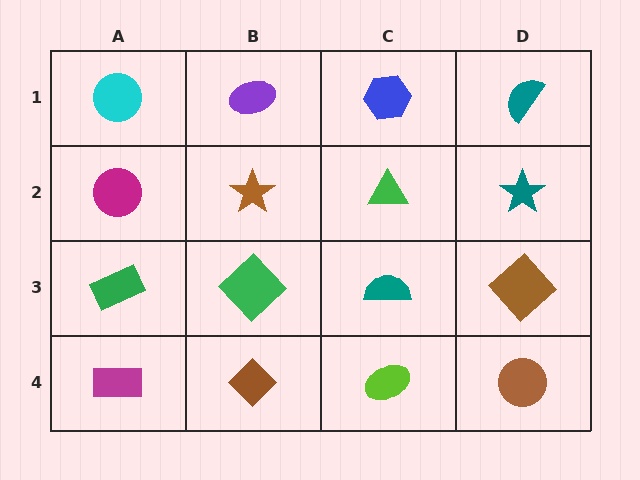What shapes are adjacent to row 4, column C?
A teal semicircle (row 3, column C), a brown diamond (row 4, column B), a brown circle (row 4, column D).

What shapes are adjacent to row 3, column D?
A teal star (row 2, column D), a brown circle (row 4, column D), a teal semicircle (row 3, column C).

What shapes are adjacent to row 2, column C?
A blue hexagon (row 1, column C), a teal semicircle (row 3, column C), a brown star (row 2, column B), a teal star (row 2, column D).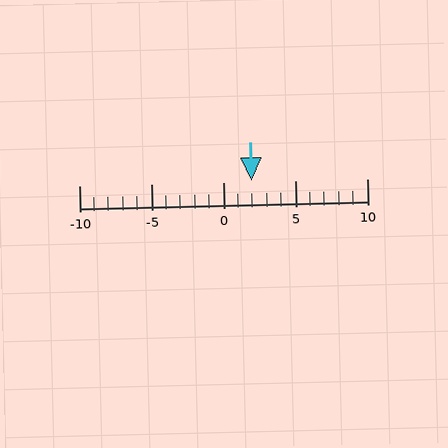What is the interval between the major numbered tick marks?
The major tick marks are spaced 5 units apart.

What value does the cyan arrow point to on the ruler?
The cyan arrow points to approximately 2.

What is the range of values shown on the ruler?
The ruler shows values from -10 to 10.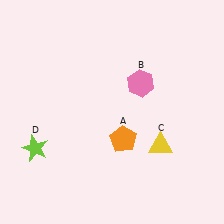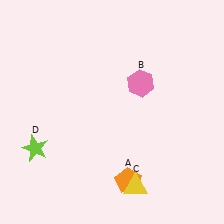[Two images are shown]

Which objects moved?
The objects that moved are: the orange pentagon (A), the yellow triangle (C).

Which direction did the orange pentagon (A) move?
The orange pentagon (A) moved down.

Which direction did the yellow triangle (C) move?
The yellow triangle (C) moved down.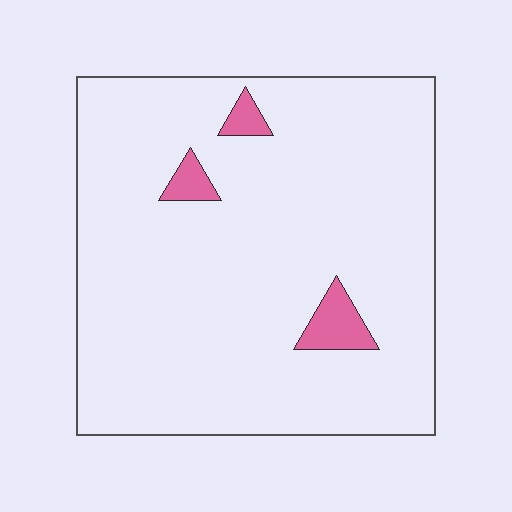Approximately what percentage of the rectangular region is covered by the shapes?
Approximately 5%.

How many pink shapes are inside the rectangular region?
3.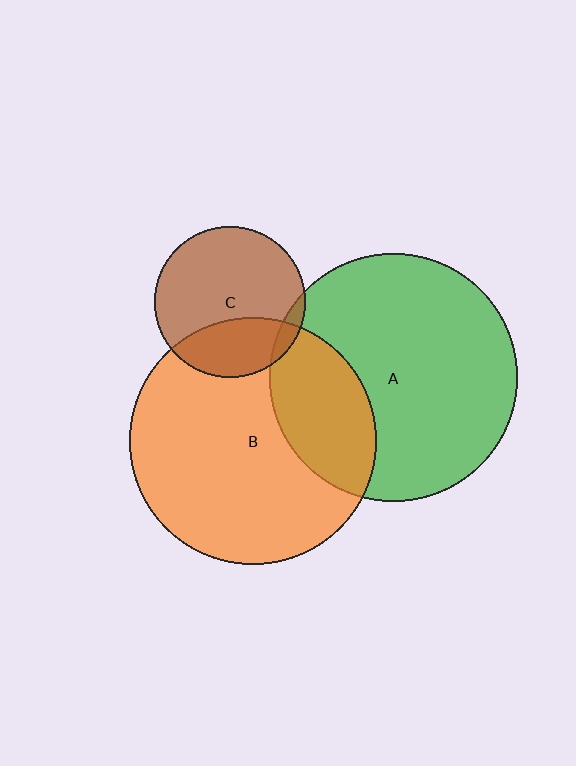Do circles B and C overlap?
Yes.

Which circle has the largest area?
Circle A (green).